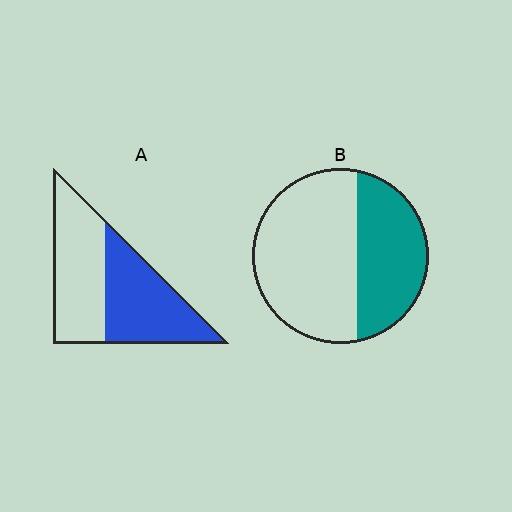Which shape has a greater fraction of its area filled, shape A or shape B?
Shape A.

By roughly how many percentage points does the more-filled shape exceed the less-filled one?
By roughly 10 percentage points (A over B).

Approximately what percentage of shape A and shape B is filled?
A is approximately 50% and B is approximately 40%.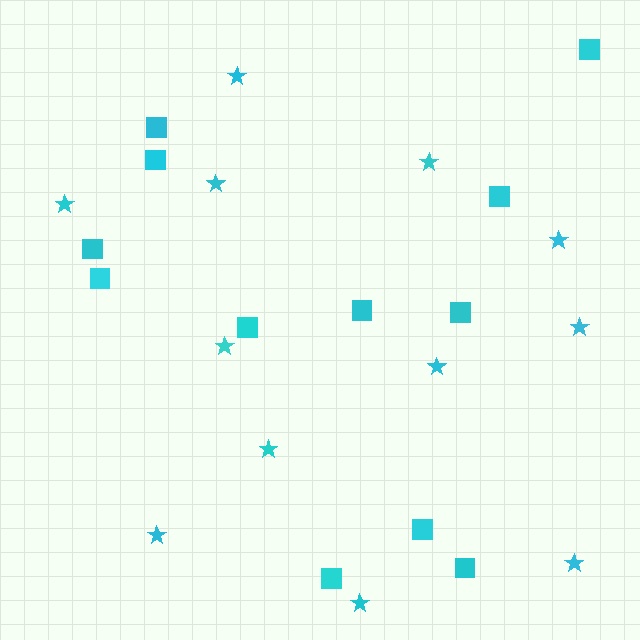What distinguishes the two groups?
There are 2 groups: one group of squares (12) and one group of stars (12).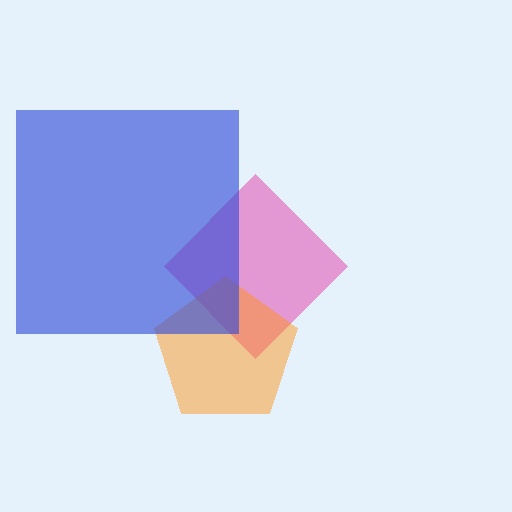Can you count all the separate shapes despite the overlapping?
Yes, there are 3 separate shapes.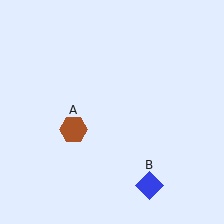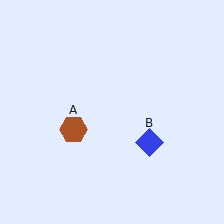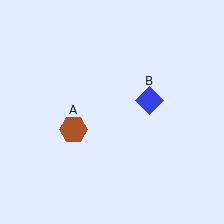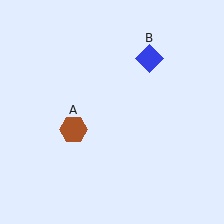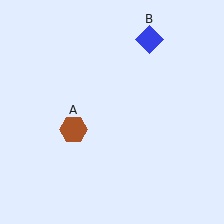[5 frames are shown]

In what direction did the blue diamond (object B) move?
The blue diamond (object B) moved up.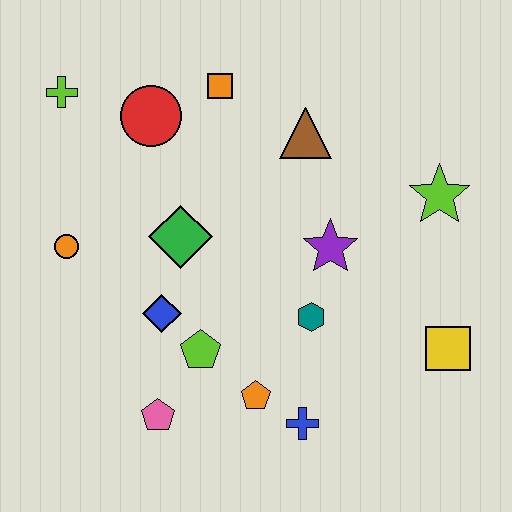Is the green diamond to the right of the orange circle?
Yes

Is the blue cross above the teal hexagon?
No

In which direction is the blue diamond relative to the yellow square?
The blue diamond is to the left of the yellow square.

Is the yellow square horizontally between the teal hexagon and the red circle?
No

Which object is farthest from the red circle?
The yellow square is farthest from the red circle.